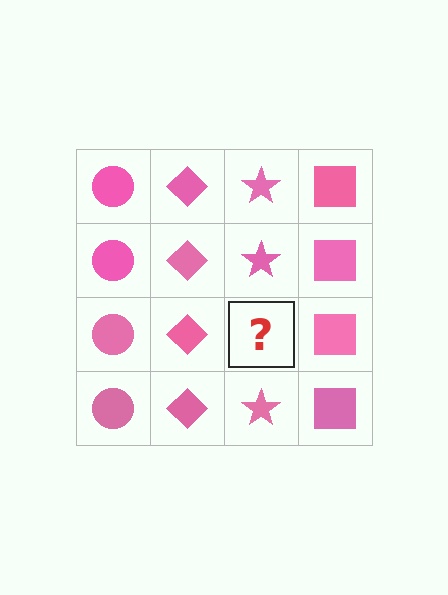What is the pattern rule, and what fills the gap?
The rule is that each column has a consistent shape. The gap should be filled with a pink star.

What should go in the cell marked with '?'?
The missing cell should contain a pink star.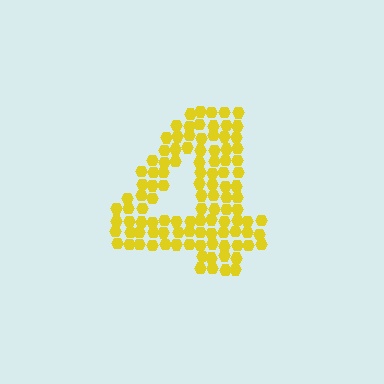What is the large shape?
The large shape is the digit 4.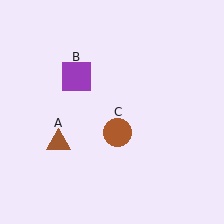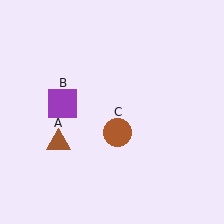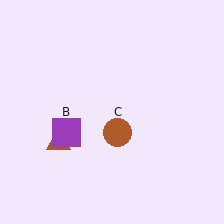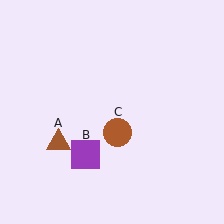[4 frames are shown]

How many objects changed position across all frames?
1 object changed position: purple square (object B).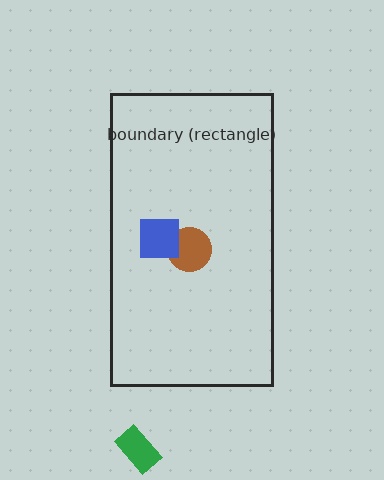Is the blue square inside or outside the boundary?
Inside.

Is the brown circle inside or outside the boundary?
Inside.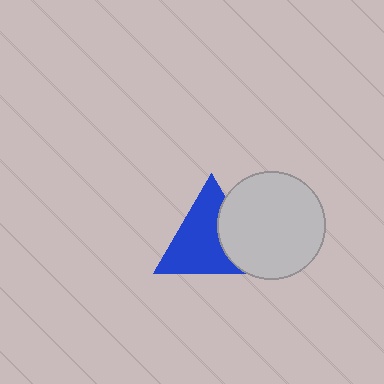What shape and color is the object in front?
The object in front is a light gray circle.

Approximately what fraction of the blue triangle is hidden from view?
Roughly 32% of the blue triangle is hidden behind the light gray circle.